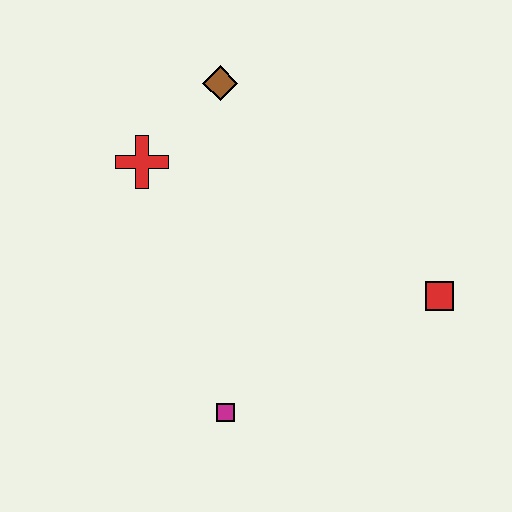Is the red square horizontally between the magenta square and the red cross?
No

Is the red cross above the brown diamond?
No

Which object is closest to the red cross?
The brown diamond is closest to the red cross.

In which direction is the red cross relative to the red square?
The red cross is to the left of the red square.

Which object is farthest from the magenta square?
The brown diamond is farthest from the magenta square.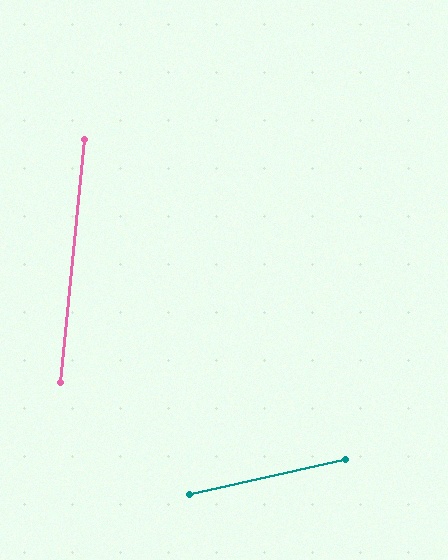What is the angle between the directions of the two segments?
Approximately 72 degrees.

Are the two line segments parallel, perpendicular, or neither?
Neither parallel nor perpendicular — they differ by about 72°.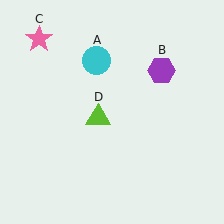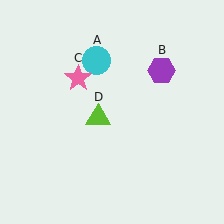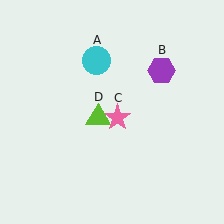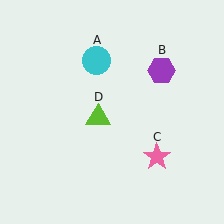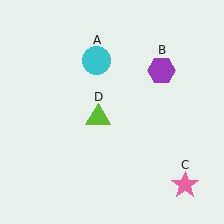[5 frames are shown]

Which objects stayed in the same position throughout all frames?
Cyan circle (object A) and purple hexagon (object B) and lime triangle (object D) remained stationary.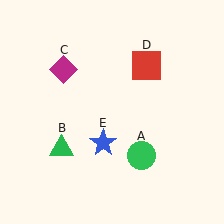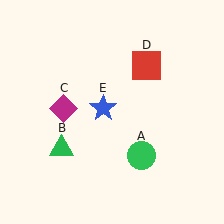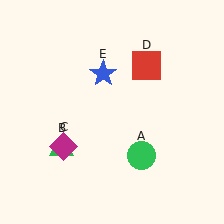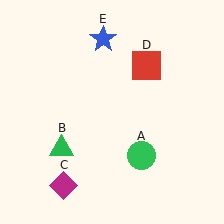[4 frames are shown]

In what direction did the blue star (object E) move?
The blue star (object E) moved up.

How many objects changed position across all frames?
2 objects changed position: magenta diamond (object C), blue star (object E).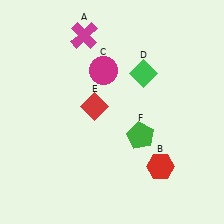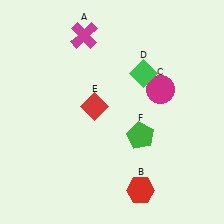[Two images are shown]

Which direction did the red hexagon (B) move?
The red hexagon (B) moved down.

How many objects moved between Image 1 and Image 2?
2 objects moved between the two images.